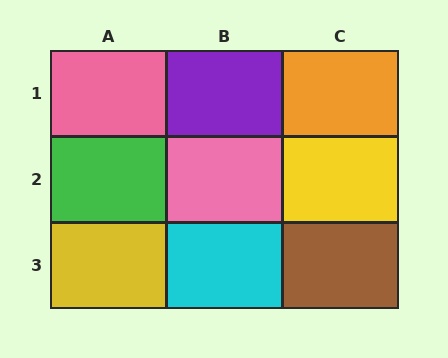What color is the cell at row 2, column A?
Green.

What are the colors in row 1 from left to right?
Pink, purple, orange.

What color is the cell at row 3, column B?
Cyan.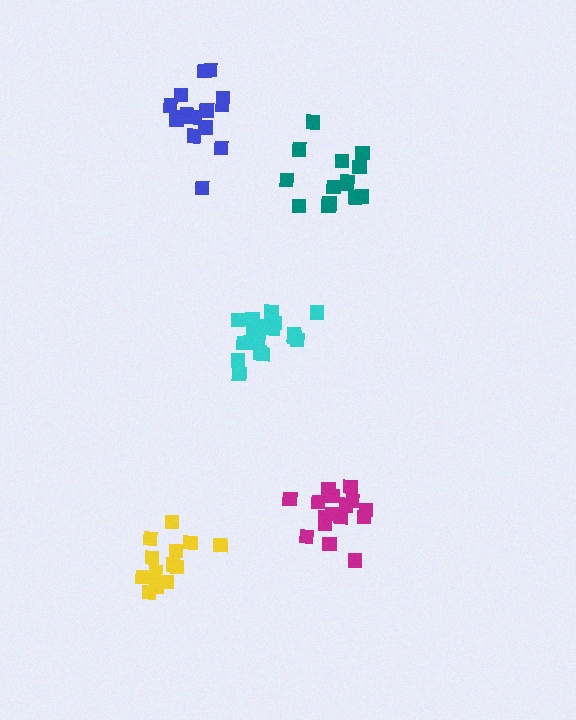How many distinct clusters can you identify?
There are 5 distinct clusters.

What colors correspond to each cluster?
The clusters are colored: magenta, blue, yellow, cyan, teal.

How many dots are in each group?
Group 1: 17 dots, Group 2: 15 dots, Group 3: 13 dots, Group 4: 18 dots, Group 5: 14 dots (77 total).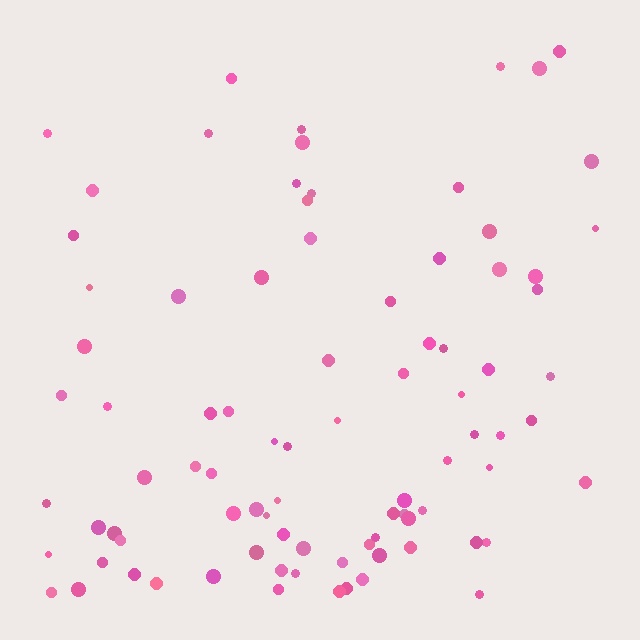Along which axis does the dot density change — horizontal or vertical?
Vertical.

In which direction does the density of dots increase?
From top to bottom, with the bottom side densest.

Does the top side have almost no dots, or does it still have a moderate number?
Still a moderate number, just noticeably fewer than the bottom.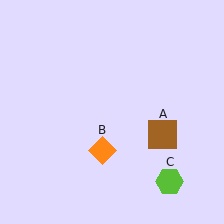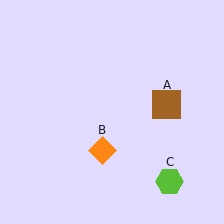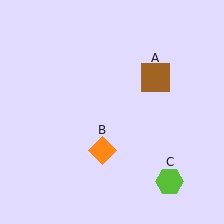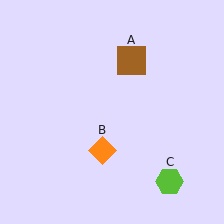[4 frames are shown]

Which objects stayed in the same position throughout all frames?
Orange diamond (object B) and lime hexagon (object C) remained stationary.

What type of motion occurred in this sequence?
The brown square (object A) rotated counterclockwise around the center of the scene.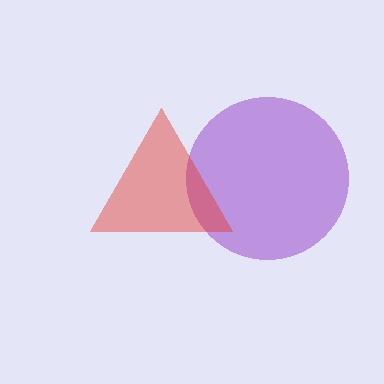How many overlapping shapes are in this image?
There are 2 overlapping shapes in the image.